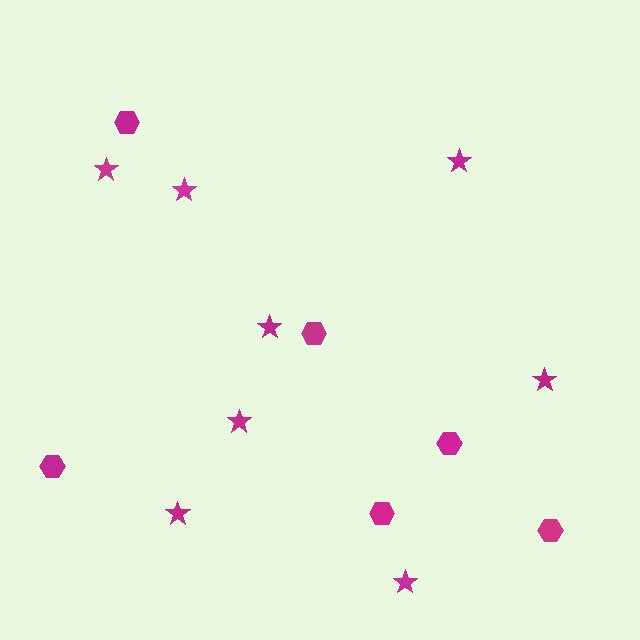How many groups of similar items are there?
There are 2 groups: one group of stars (8) and one group of hexagons (6).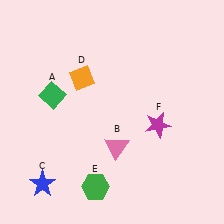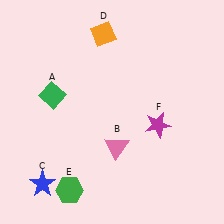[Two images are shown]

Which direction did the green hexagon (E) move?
The green hexagon (E) moved left.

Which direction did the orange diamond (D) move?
The orange diamond (D) moved up.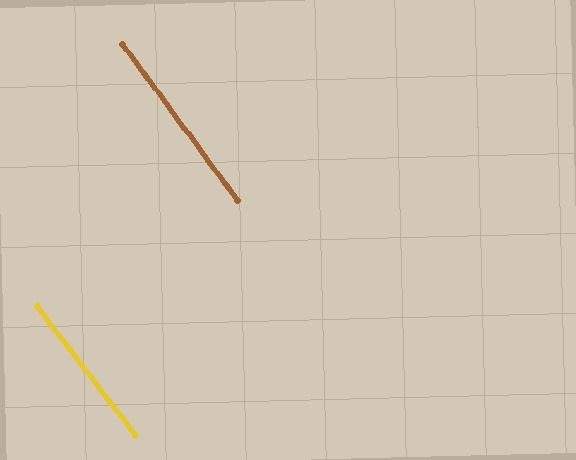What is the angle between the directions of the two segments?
Approximately 1 degree.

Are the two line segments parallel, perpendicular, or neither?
Parallel — their directions differ by only 1.1°.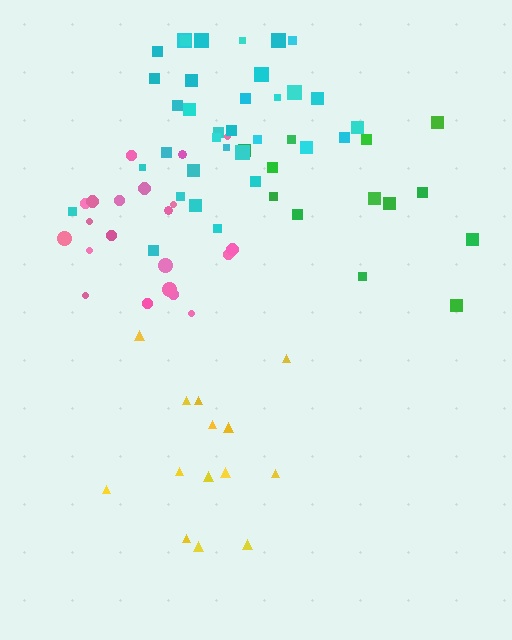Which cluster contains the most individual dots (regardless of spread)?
Cyan (34).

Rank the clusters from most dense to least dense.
cyan, pink, yellow, green.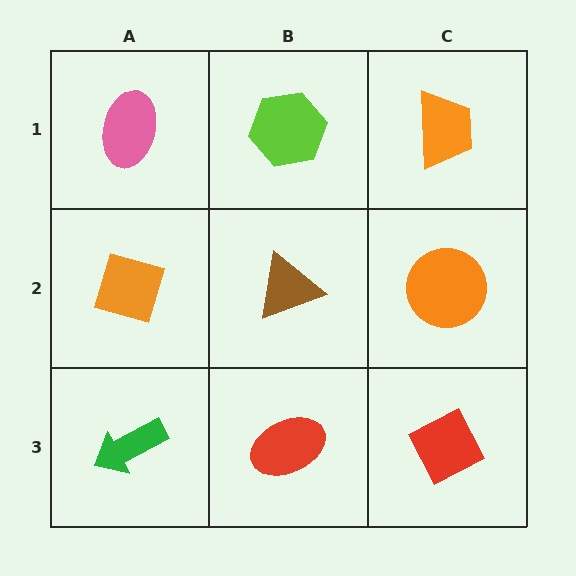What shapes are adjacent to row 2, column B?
A lime hexagon (row 1, column B), a red ellipse (row 3, column B), an orange diamond (row 2, column A), an orange circle (row 2, column C).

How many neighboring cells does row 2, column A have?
3.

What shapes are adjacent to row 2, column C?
An orange trapezoid (row 1, column C), a red diamond (row 3, column C), a brown triangle (row 2, column B).